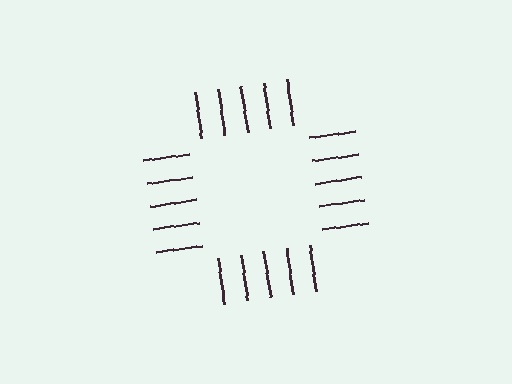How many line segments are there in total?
20 — 5 along each of the 4 edges.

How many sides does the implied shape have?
4 sides — the line-ends trace a square.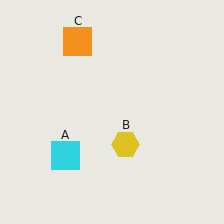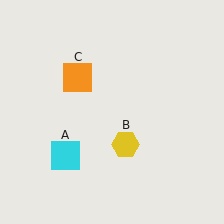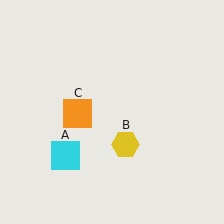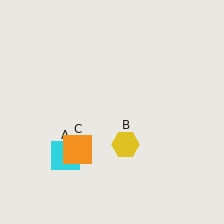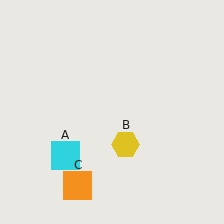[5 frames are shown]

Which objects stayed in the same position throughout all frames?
Cyan square (object A) and yellow hexagon (object B) remained stationary.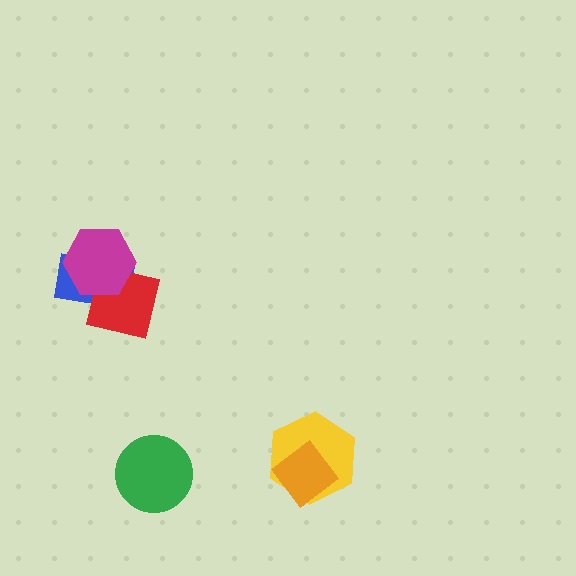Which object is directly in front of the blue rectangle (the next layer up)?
The red square is directly in front of the blue rectangle.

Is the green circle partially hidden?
No, no other shape covers it.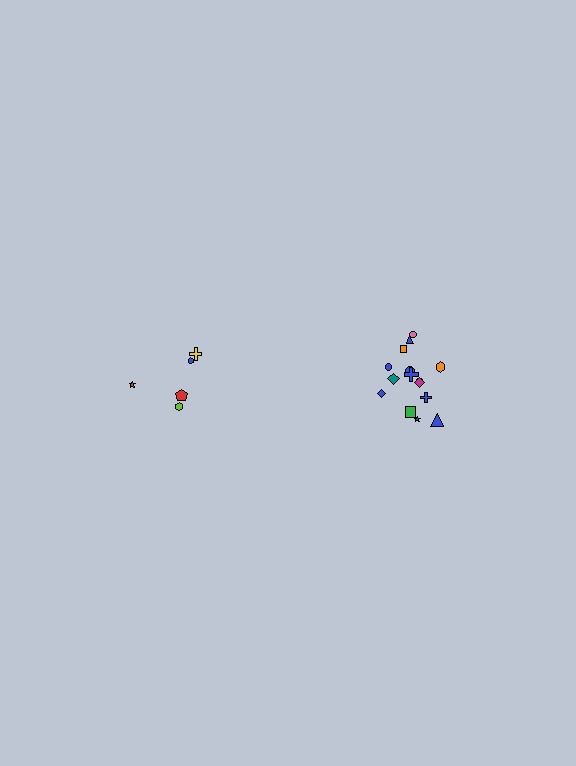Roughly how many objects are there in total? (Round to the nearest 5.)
Roughly 20 objects in total.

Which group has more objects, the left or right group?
The right group.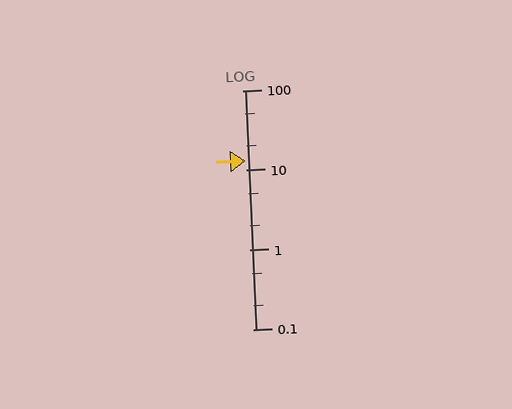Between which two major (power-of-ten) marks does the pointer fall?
The pointer is between 10 and 100.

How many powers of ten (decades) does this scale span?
The scale spans 3 decades, from 0.1 to 100.